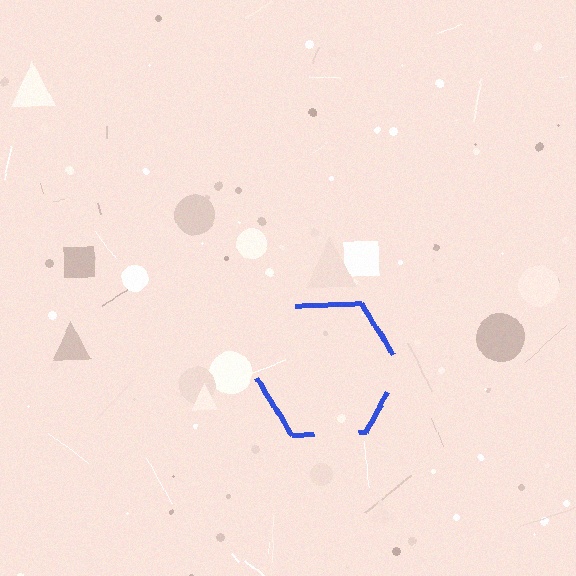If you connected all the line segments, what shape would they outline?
They would outline a hexagon.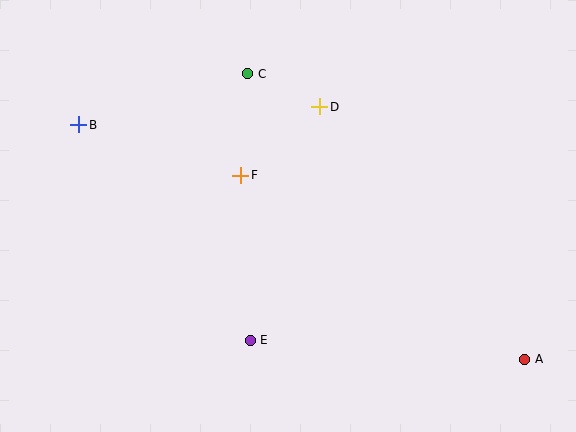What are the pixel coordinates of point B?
Point B is at (79, 125).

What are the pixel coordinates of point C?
Point C is at (248, 74).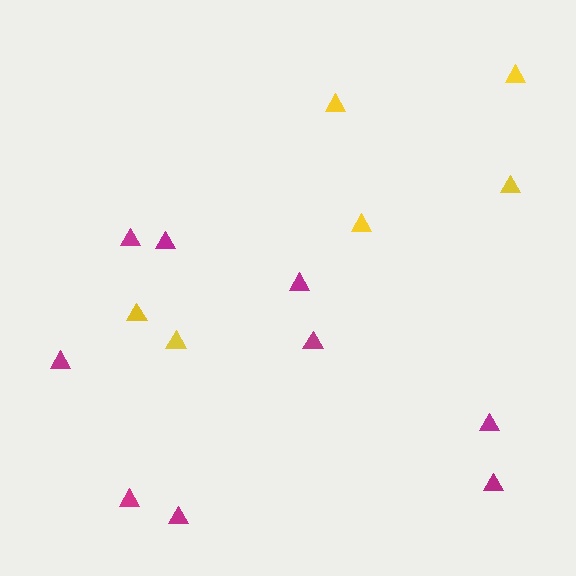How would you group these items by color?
There are 2 groups: one group of magenta triangles (9) and one group of yellow triangles (6).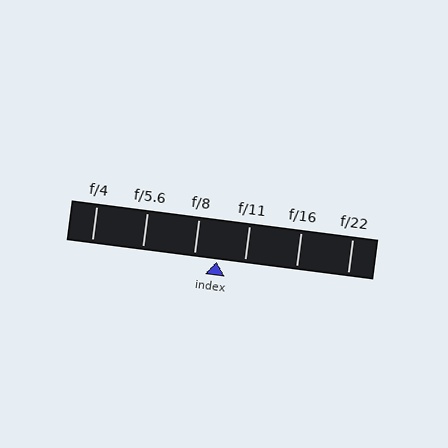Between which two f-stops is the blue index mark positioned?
The index mark is between f/8 and f/11.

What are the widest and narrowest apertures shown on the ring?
The widest aperture shown is f/4 and the narrowest is f/22.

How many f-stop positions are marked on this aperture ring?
There are 6 f-stop positions marked.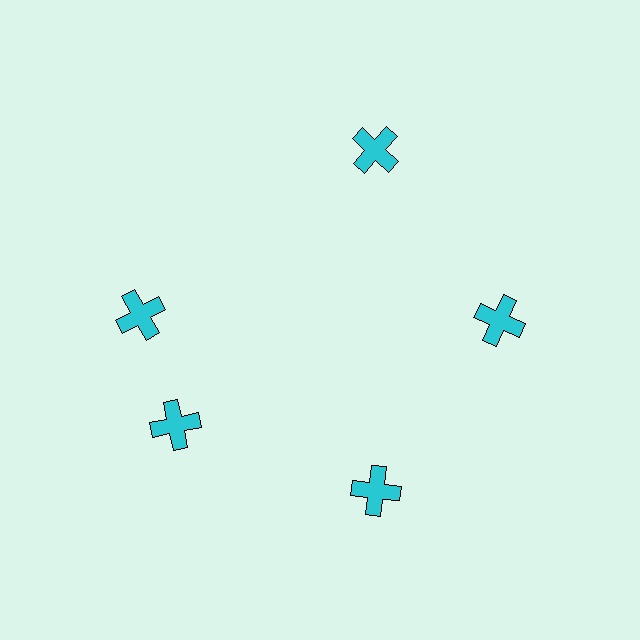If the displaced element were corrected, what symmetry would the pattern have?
It would have 5-fold rotational symmetry — the pattern would map onto itself every 72 degrees.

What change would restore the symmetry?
The symmetry would be restored by rotating it back into even spacing with its neighbors so that all 5 crosses sit at equal angles and equal distance from the center.